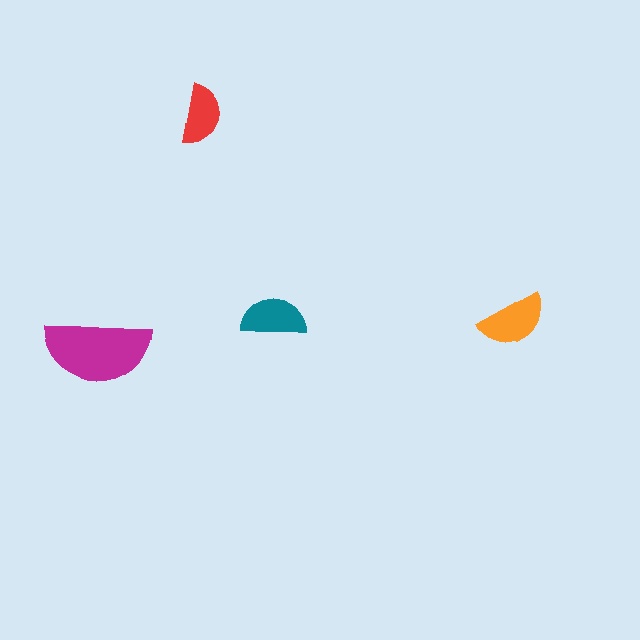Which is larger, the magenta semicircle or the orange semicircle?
The magenta one.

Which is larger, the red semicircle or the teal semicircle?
The teal one.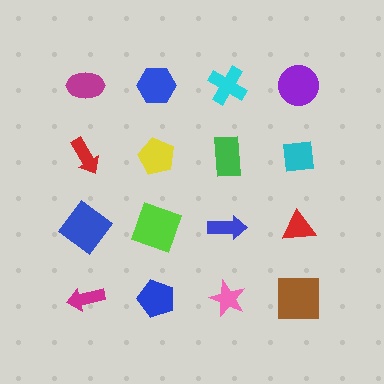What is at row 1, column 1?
A magenta ellipse.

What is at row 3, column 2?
A lime square.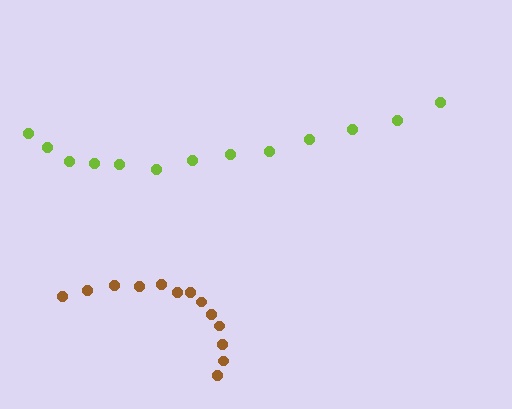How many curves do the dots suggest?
There are 2 distinct paths.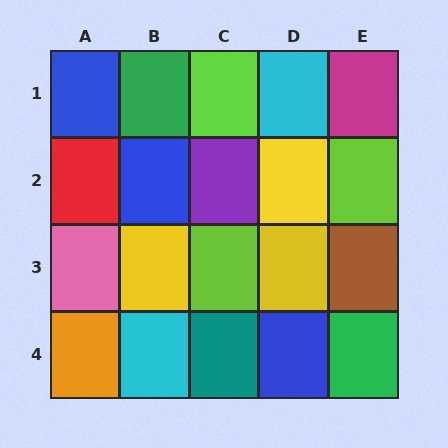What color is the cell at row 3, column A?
Pink.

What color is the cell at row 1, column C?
Lime.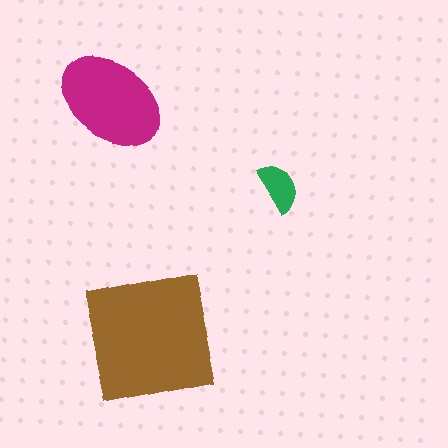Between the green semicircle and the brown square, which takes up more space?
The brown square.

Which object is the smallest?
The green semicircle.